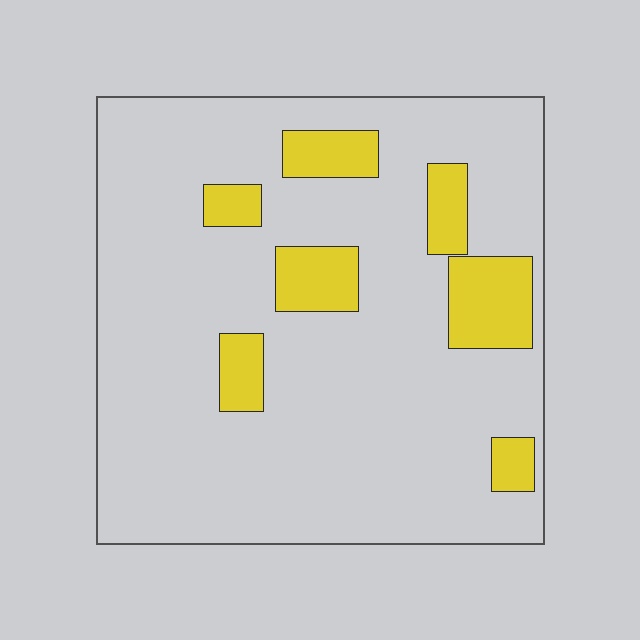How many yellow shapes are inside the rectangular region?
7.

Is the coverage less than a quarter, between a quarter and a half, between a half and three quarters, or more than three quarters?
Less than a quarter.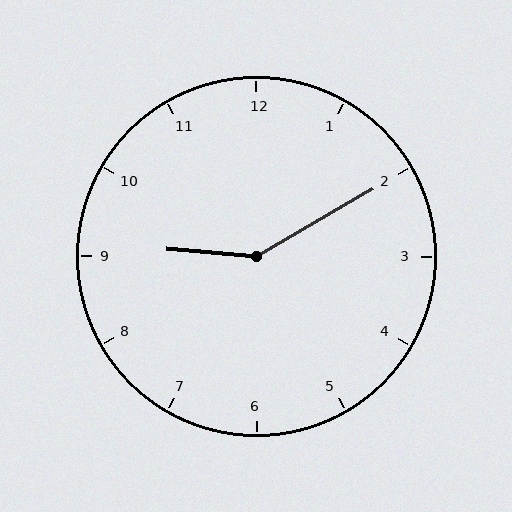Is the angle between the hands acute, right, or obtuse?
It is obtuse.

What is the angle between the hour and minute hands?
Approximately 145 degrees.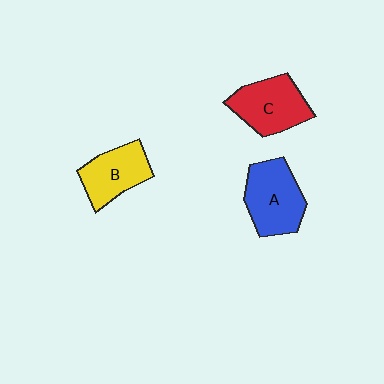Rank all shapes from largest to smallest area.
From largest to smallest: A (blue), C (red), B (yellow).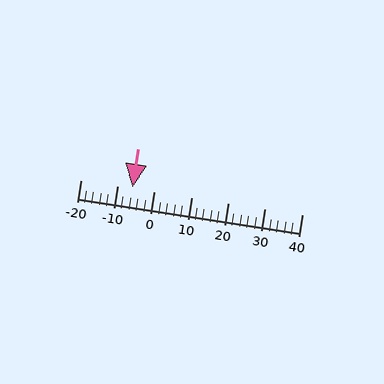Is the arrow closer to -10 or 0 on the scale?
The arrow is closer to -10.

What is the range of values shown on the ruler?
The ruler shows values from -20 to 40.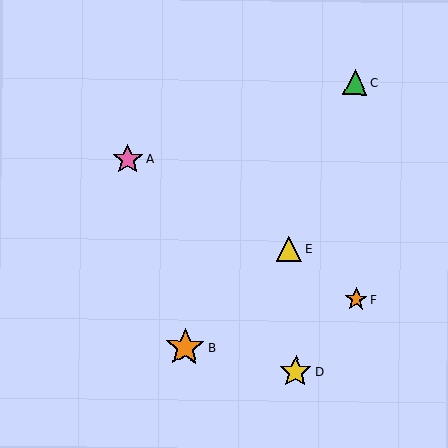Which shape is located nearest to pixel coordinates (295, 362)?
The yellow star (labeled D) at (296, 372) is nearest to that location.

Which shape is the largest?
The orange star (labeled B) is the largest.